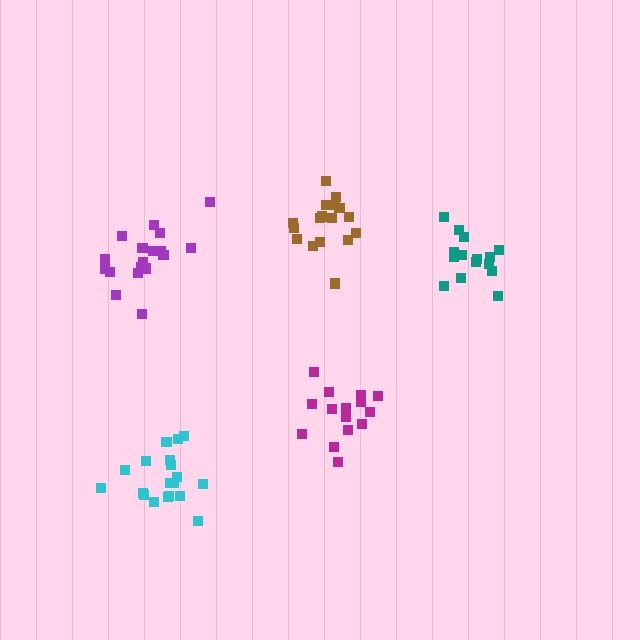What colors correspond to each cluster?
The clusters are colored: cyan, magenta, brown, teal, purple.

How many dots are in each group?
Group 1: 19 dots, Group 2: 15 dots, Group 3: 17 dots, Group 4: 15 dots, Group 5: 19 dots (85 total).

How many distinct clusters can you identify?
There are 5 distinct clusters.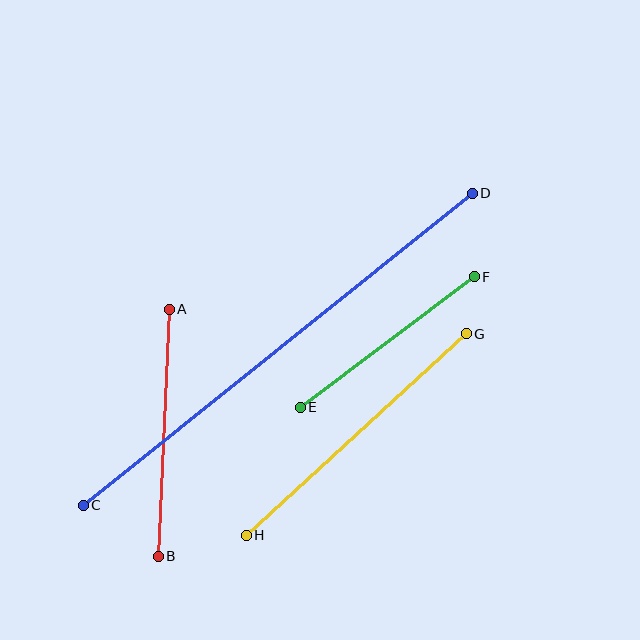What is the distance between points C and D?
The distance is approximately 499 pixels.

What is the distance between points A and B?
The distance is approximately 247 pixels.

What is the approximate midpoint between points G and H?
The midpoint is at approximately (356, 434) pixels.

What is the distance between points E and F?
The distance is approximately 217 pixels.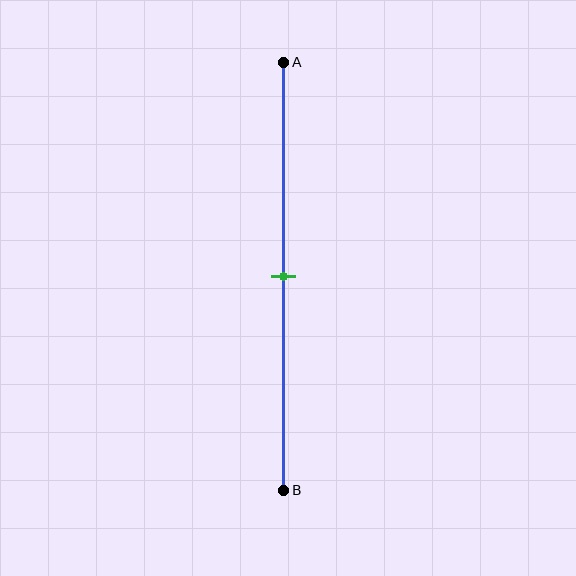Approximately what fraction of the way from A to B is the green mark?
The green mark is approximately 50% of the way from A to B.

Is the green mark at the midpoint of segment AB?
Yes, the mark is approximately at the midpoint.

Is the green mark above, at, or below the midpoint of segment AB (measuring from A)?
The green mark is approximately at the midpoint of segment AB.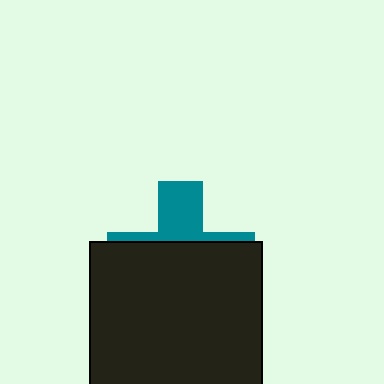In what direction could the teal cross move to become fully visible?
The teal cross could move up. That would shift it out from behind the black square entirely.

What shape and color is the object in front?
The object in front is a black square.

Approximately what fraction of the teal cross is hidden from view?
Roughly 67% of the teal cross is hidden behind the black square.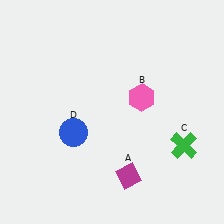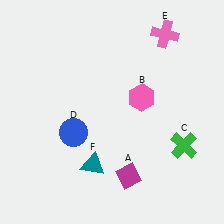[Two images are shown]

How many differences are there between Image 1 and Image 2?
There are 2 differences between the two images.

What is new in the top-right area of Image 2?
A pink cross (E) was added in the top-right area of Image 2.